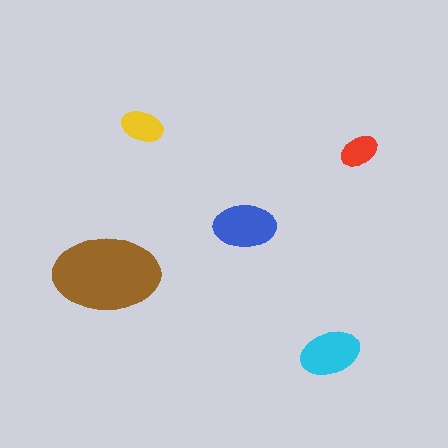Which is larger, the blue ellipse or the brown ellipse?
The brown one.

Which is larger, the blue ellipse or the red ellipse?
The blue one.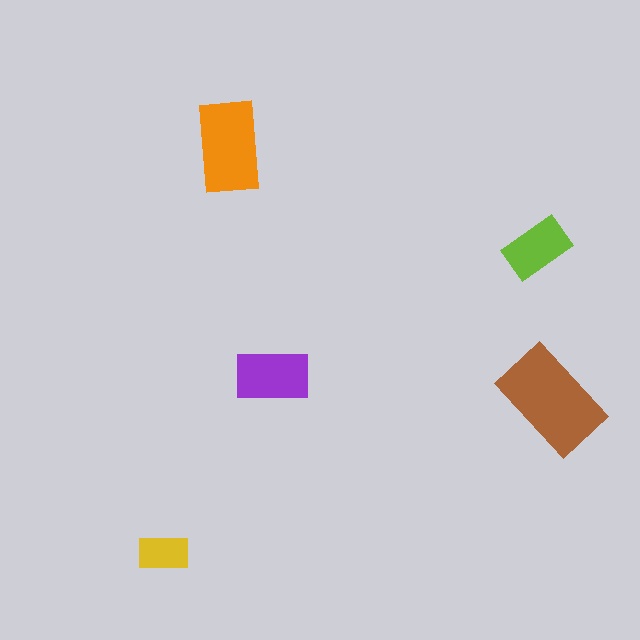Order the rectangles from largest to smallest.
the brown one, the orange one, the purple one, the lime one, the yellow one.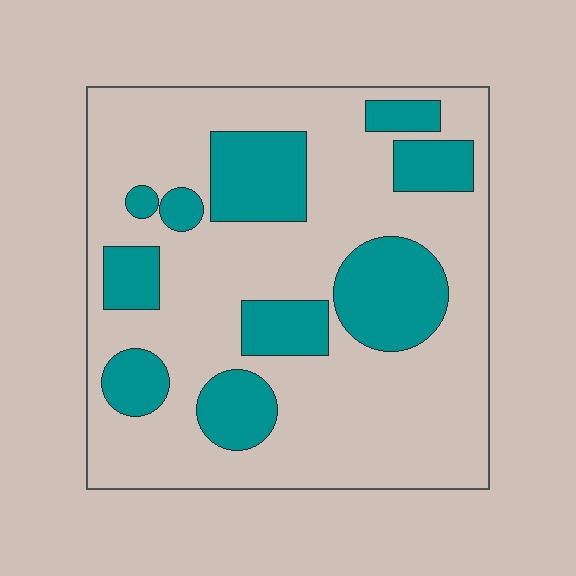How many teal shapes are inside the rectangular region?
10.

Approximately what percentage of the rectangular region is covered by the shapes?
Approximately 30%.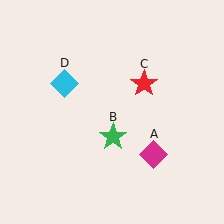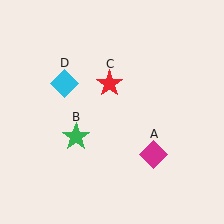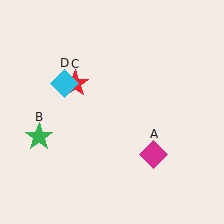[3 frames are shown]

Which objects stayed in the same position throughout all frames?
Magenta diamond (object A) and cyan diamond (object D) remained stationary.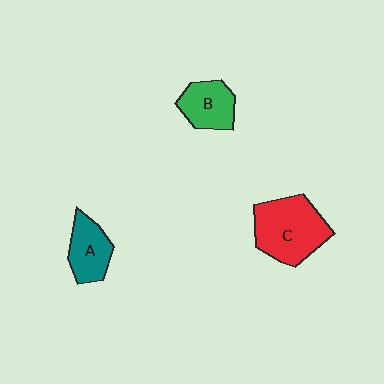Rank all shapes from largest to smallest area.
From largest to smallest: C (red), A (teal), B (green).